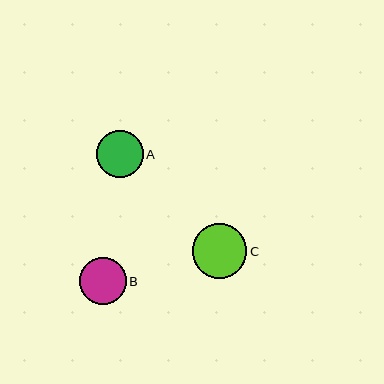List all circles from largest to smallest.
From largest to smallest: C, B, A.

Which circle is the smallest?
Circle A is the smallest with a size of approximately 47 pixels.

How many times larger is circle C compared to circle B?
Circle C is approximately 1.2 times the size of circle B.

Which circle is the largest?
Circle C is the largest with a size of approximately 55 pixels.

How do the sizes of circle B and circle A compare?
Circle B and circle A are approximately the same size.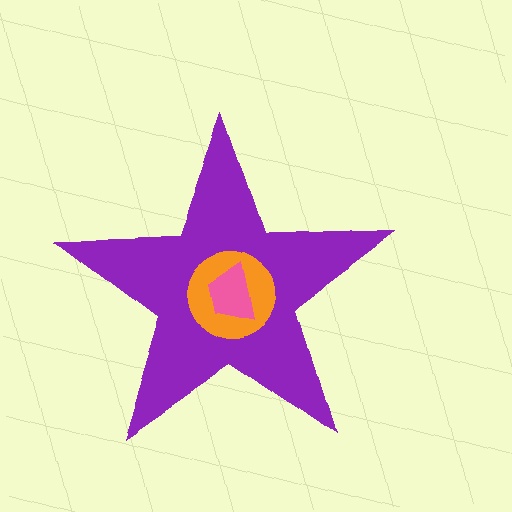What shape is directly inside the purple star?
The orange circle.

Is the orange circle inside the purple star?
Yes.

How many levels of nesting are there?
3.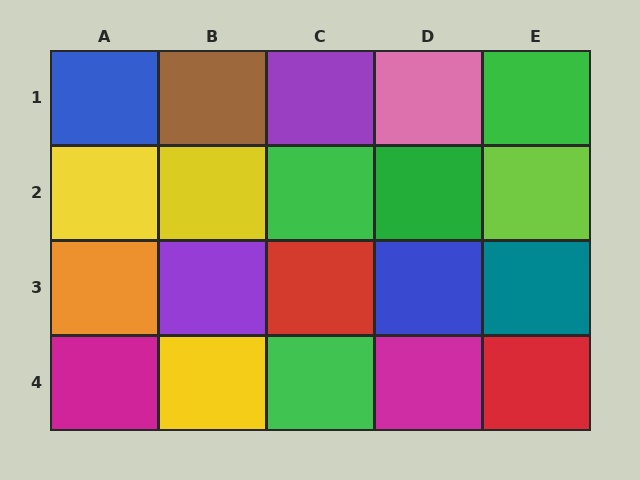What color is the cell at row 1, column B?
Brown.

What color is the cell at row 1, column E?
Green.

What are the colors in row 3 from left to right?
Orange, purple, red, blue, teal.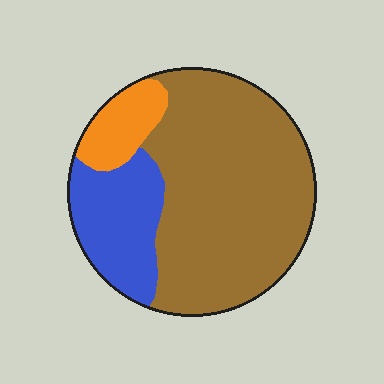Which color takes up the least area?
Orange, at roughly 10%.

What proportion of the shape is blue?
Blue covers 22% of the shape.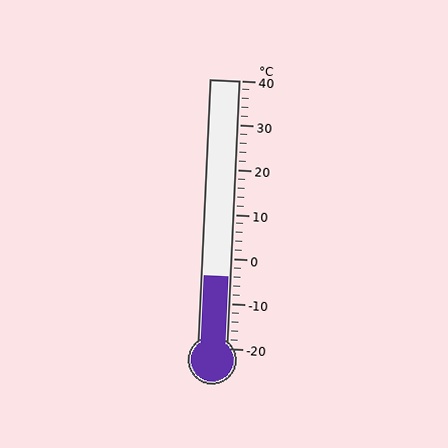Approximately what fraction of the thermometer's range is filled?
The thermometer is filled to approximately 25% of its range.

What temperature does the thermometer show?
The thermometer shows approximately -4°C.